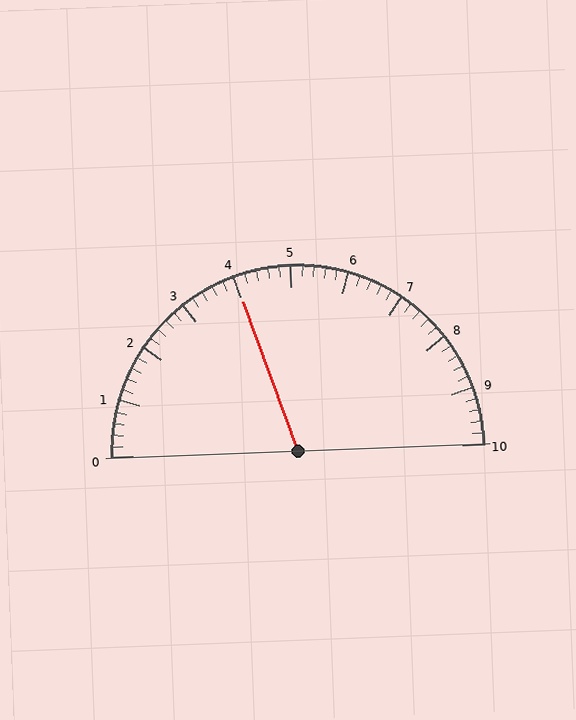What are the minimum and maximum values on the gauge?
The gauge ranges from 0 to 10.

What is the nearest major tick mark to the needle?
The nearest major tick mark is 4.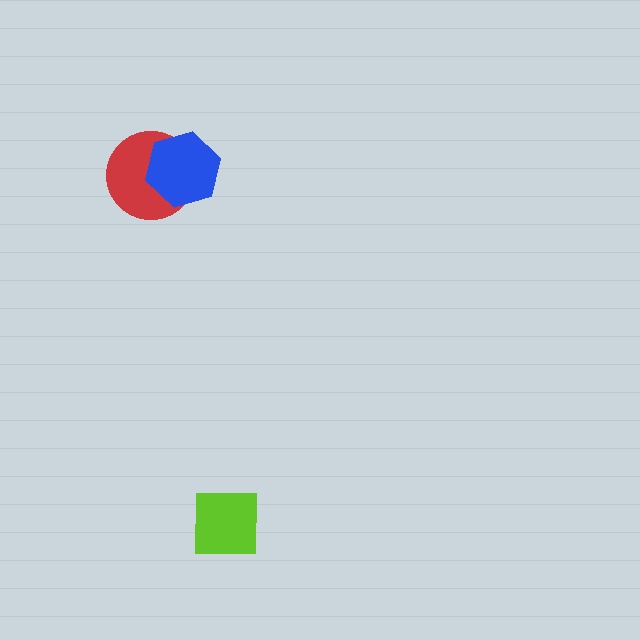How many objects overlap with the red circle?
1 object overlaps with the red circle.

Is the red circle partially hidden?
Yes, it is partially covered by another shape.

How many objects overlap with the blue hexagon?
1 object overlaps with the blue hexagon.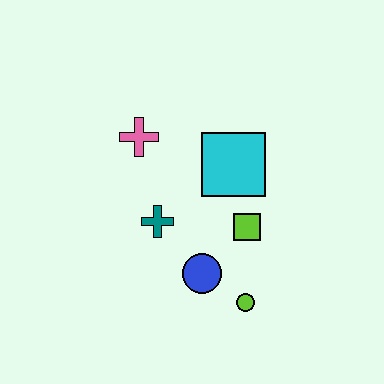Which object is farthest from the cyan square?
The lime circle is farthest from the cyan square.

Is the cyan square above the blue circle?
Yes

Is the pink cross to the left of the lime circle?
Yes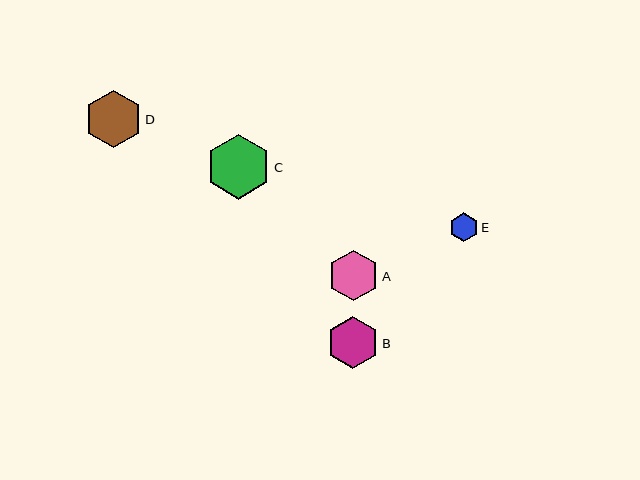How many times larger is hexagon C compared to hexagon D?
Hexagon C is approximately 1.1 times the size of hexagon D.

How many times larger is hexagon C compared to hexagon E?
Hexagon C is approximately 2.2 times the size of hexagon E.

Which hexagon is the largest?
Hexagon C is the largest with a size of approximately 65 pixels.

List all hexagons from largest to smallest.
From largest to smallest: C, D, B, A, E.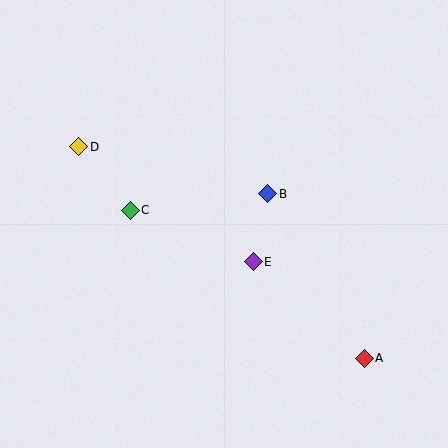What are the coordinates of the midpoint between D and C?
The midpoint between D and C is at (105, 178).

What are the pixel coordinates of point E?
Point E is at (253, 262).